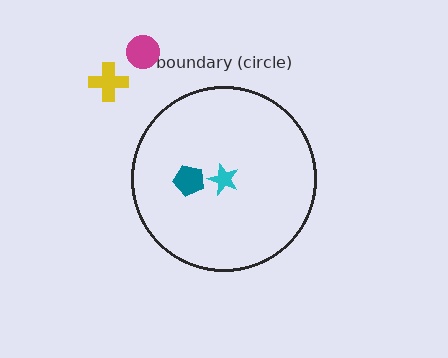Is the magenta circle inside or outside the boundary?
Outside.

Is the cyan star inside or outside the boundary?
Inside.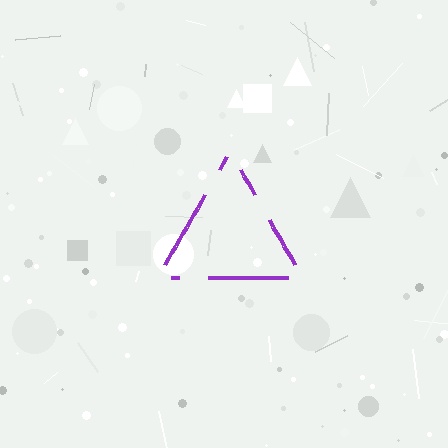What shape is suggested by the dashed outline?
The dashed outline suggests a triangle.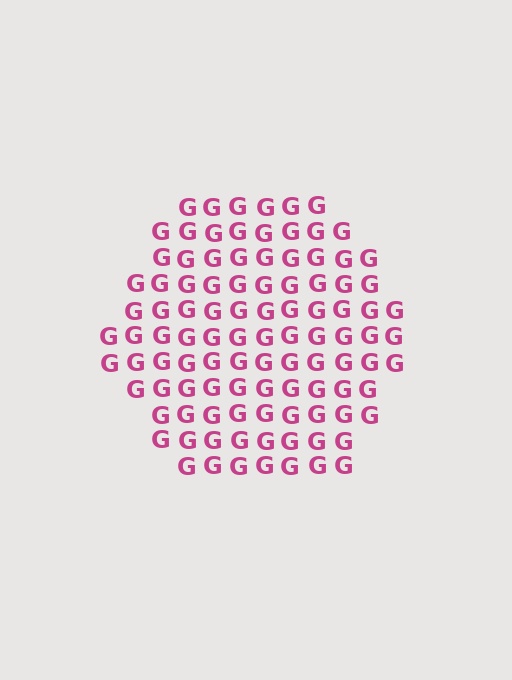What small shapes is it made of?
It is made of small letter G's.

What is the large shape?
The large shape is a hexagon.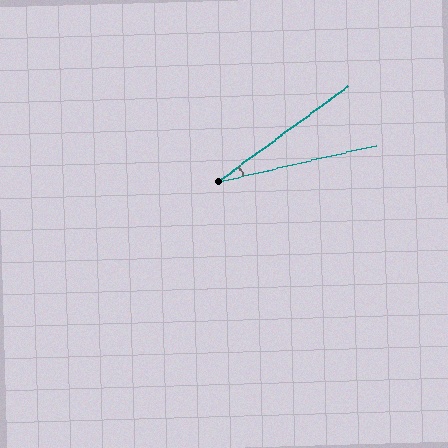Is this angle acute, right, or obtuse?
It is acute.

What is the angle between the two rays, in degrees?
Approximately 23 degrees.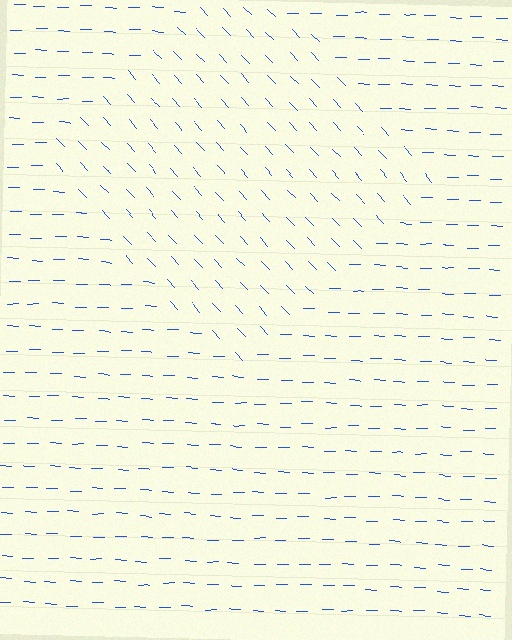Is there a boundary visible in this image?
Yes, there is a texture boundary formed by a change in line orientation.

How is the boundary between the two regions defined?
The boundary is defined purely by a change in line orientation (approximately 45 degrees difference). All lines are the same color and thickness.